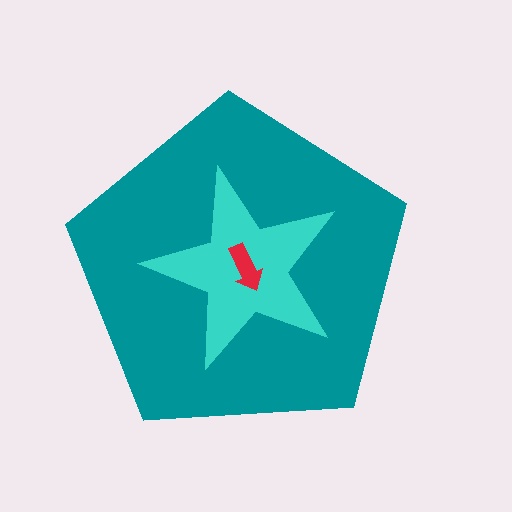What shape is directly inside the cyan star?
The red arrow.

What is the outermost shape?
The teal pentagon.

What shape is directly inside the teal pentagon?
The cyan star.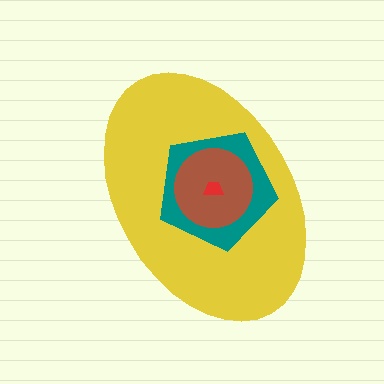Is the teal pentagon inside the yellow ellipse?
Yes.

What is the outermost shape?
The yellow ellipse.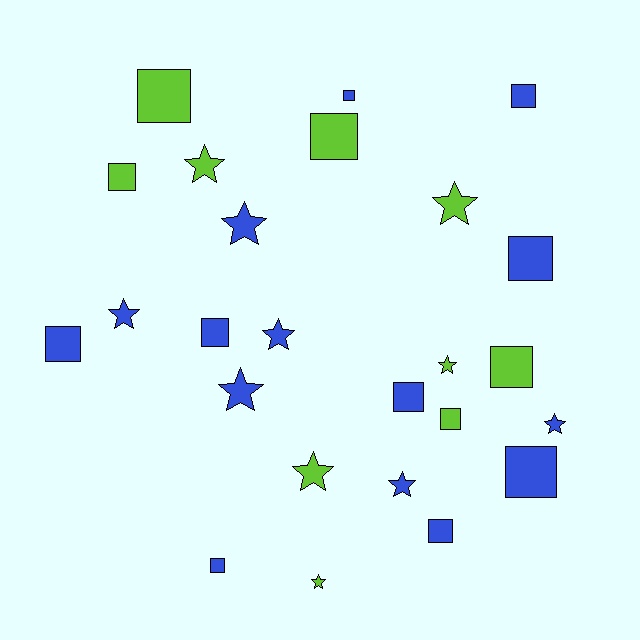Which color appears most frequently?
Blue, with 15 objects.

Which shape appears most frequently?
Square, with 14 objects.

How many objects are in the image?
There are 25 objects.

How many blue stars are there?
There are 6 blue stars.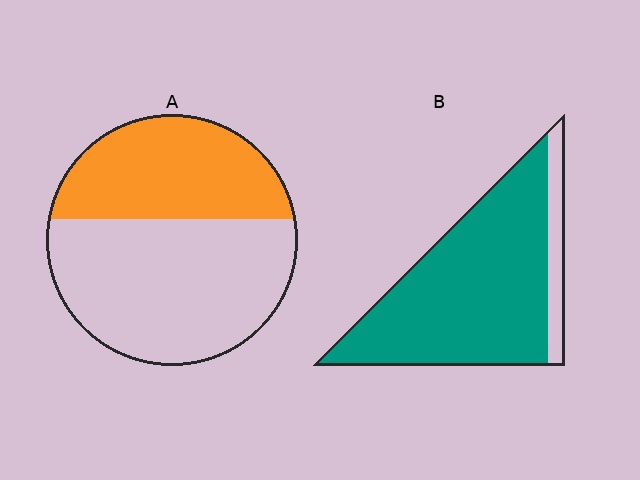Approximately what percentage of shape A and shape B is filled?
A is approximately 40% and B is approximately 85%.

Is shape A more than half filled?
No.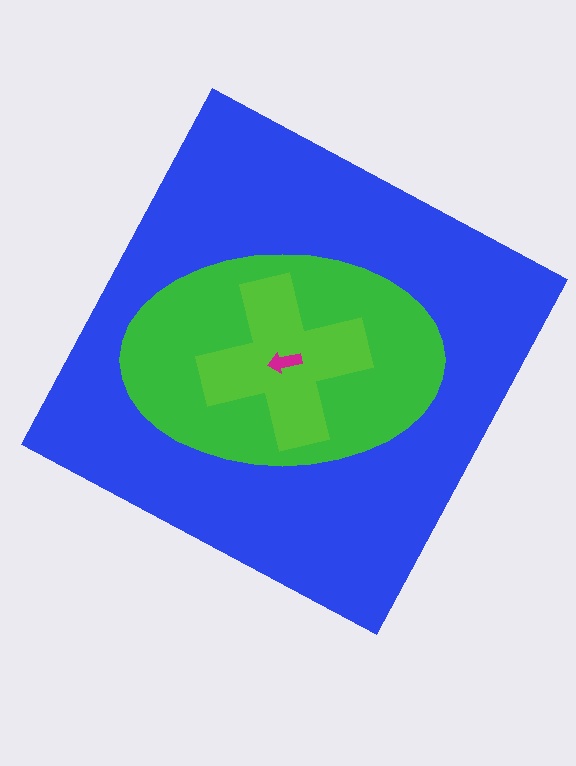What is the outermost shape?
The blue square.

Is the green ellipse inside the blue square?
Yes.